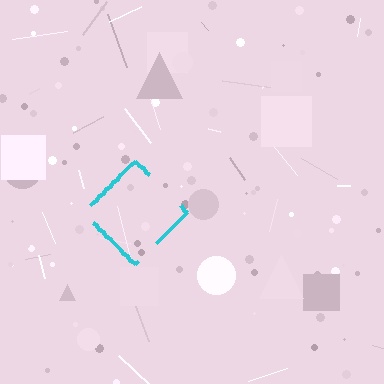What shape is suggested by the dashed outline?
The dashed outline suggests a diamond.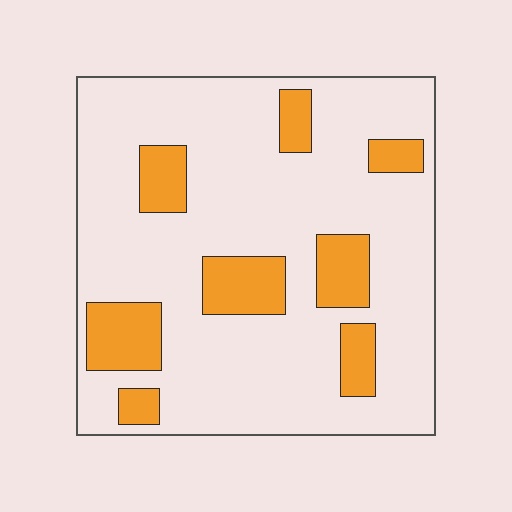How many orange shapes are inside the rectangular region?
8.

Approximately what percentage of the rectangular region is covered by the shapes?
Approximately 20%.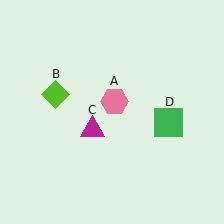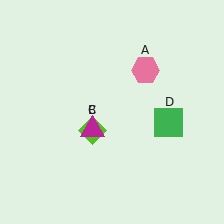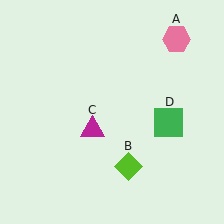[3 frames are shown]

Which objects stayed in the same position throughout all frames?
Magenta triangle (object C) and green square (object D) remained stationary.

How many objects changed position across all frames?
2 objects changed position: pink hexagon (object A), lime diamond (object B).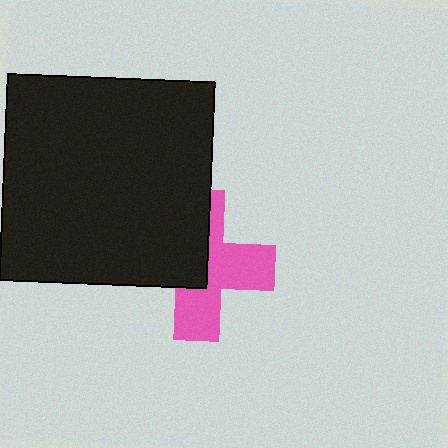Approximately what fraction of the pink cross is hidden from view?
Roughly 47% of the pink cross is hidden behind the black square.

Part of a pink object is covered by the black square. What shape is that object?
It is a cross.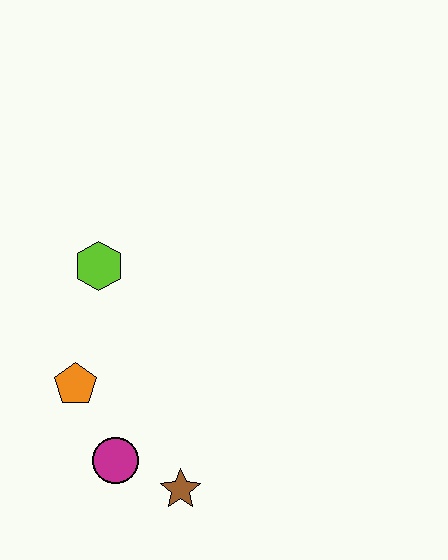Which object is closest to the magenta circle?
The brown star is closest to the magenta circle.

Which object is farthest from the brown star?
The lime hexagon is farthest from the brown star.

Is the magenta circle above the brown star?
Yes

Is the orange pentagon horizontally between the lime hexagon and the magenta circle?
No